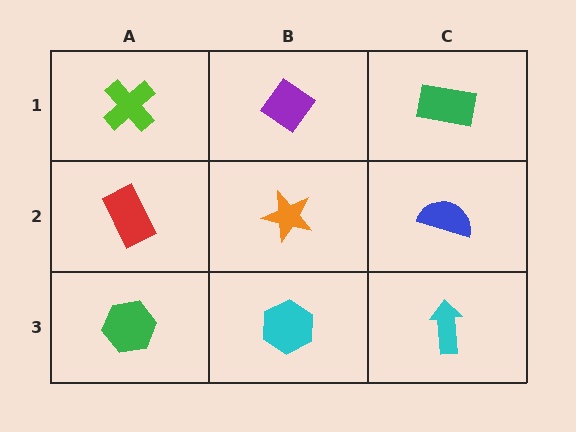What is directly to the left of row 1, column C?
A purple diamond.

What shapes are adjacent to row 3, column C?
A blue semicircle (row 2, column C), a cyan hexagon (row 3, column B).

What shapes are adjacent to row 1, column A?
A red rectangle (row 2, column A), a purple diamond (row 1, column B).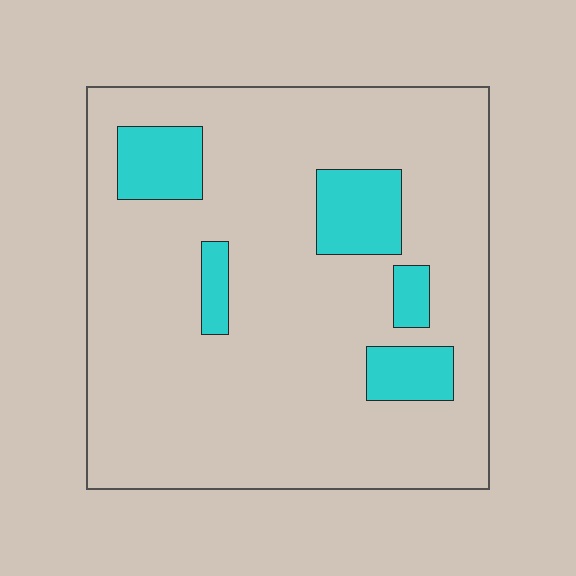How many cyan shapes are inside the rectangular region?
5.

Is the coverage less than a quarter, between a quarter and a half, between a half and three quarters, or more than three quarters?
Less than a quarter.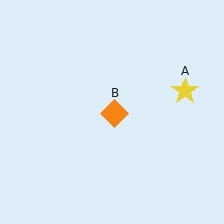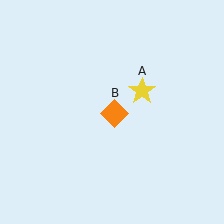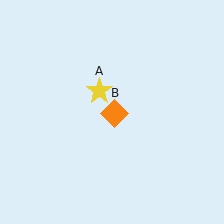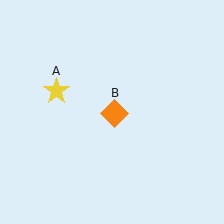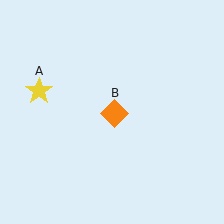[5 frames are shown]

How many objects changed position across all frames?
1 object changed position: yellow star (object A).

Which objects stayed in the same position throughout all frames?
Orange diamond (object B) remained stationary.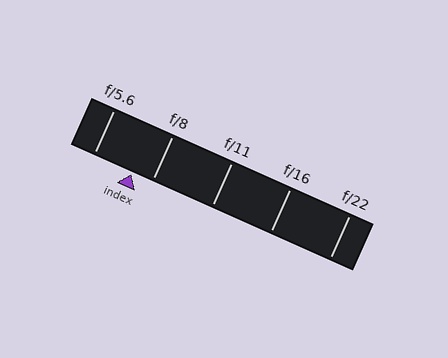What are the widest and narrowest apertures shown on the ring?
The widest aperture shown is f/5.6 and the narrowest is f/22.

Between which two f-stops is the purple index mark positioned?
The index mark is between f/5.6 and f/8.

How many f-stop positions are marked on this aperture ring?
There are 5 f-stop positions marked.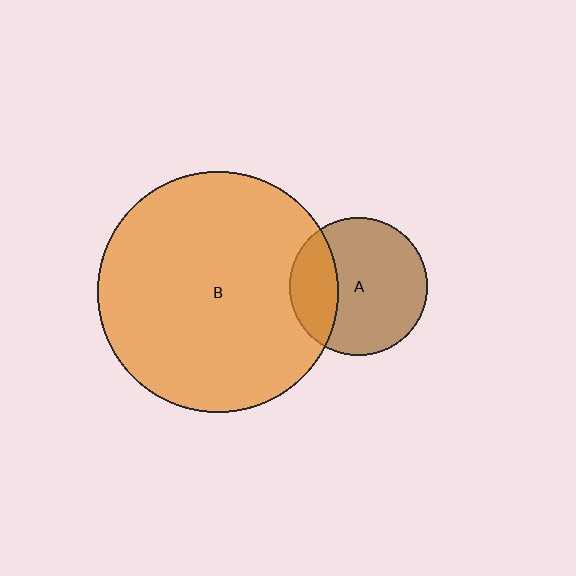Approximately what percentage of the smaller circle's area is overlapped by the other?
Approximately 25%.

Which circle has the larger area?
Circle B (orange).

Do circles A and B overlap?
Yes.